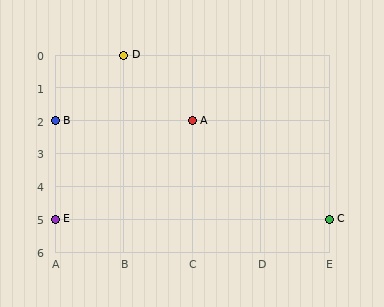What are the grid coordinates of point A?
Point A is at grid coordinates (C, 2).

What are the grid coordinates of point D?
Point D is at grid coordinates (B, 0).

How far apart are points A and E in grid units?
Points A and E are 2 columns and 3 rows apart (about 3.6 grid units diagonally).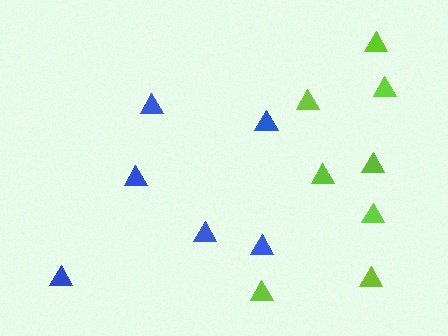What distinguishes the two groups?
There are 2 groups: one group of blue triangles (6) and one group of lime triangles (8).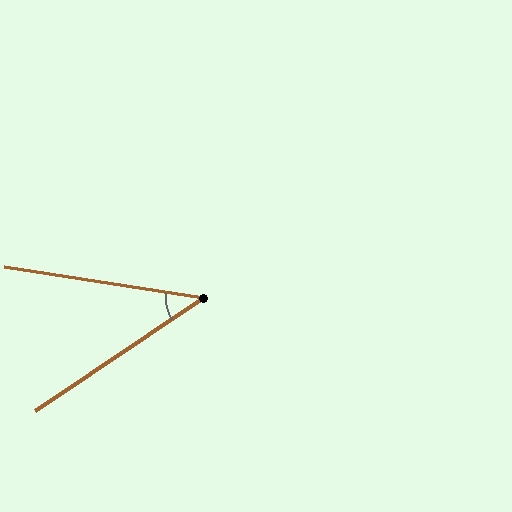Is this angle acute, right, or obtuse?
It is acute.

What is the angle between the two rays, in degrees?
Approximately 43 degrees.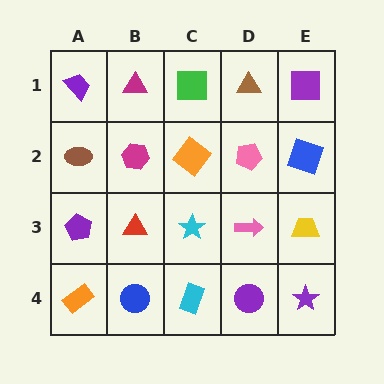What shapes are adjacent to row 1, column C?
An orange diamond (row 2, column C), a magenta triangle (row 1, column B), a brown triangle (row 1, column D).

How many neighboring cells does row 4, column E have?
2.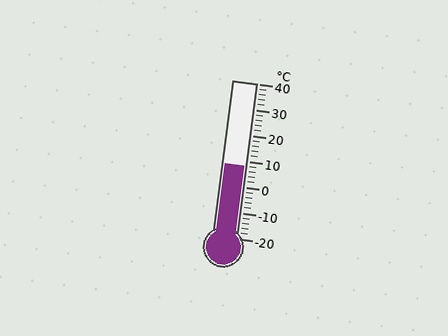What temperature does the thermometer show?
The thermometer shows approximately 8°C.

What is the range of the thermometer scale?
The thermometer scale ranges from -20°C to 40°C.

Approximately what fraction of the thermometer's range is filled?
The thermometer is filled to approximately 45% of its range.